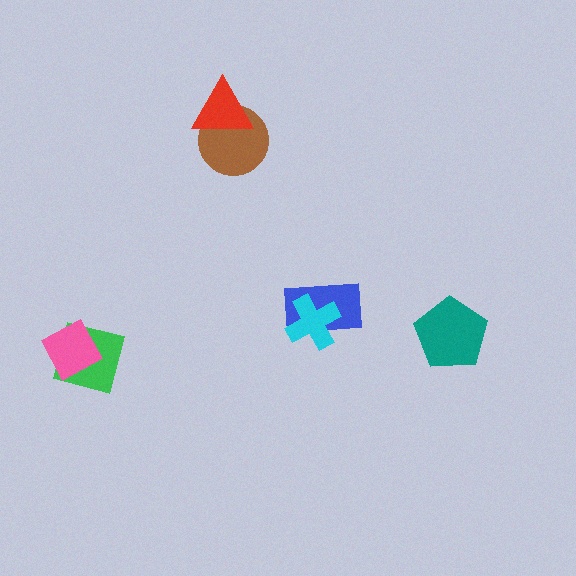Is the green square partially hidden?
Yes, it is partially covered by another shape.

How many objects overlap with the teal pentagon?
0 objects overlap with the teal pentagon.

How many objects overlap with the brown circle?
1 object overlaps with the brown circle.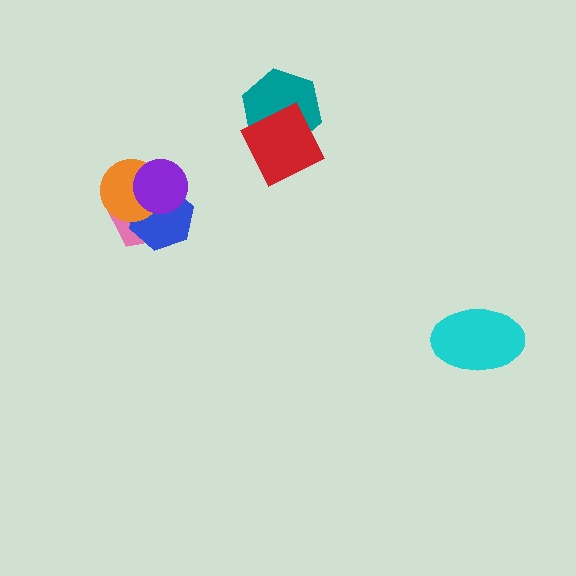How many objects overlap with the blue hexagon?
3 objects overlap with the blue hexagon.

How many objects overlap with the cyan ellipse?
0 objects overlap with the cyan ellipse.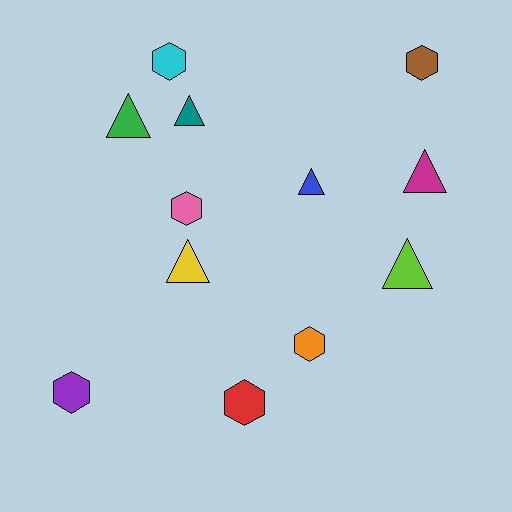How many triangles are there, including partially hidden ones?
There are 6 triangles.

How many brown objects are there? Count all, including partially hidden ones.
There is 1 brown object.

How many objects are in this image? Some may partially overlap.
There are 12 objects.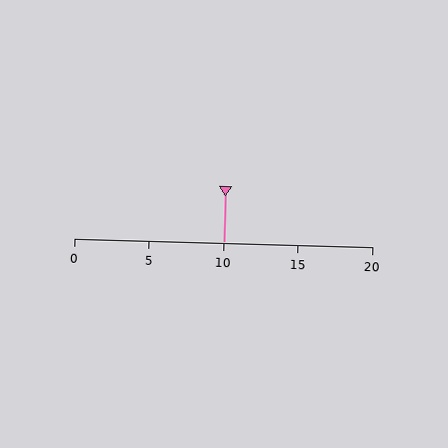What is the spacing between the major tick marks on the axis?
The major ticks are spaced 5 apart.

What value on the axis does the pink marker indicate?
The marker indicates approximately 10.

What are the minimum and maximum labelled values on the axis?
The axis runs from 0 to 20.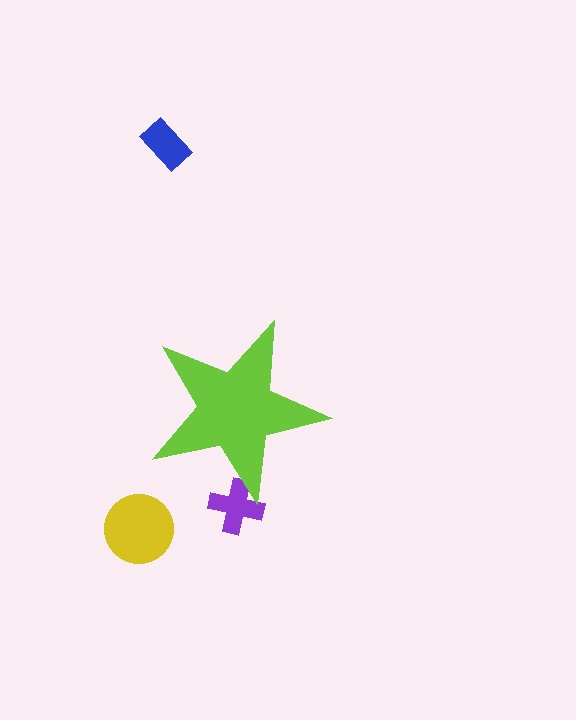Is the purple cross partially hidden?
Yes, the purple cross is partially hidden behind the lime star.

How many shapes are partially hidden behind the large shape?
1 shape is partially hidden.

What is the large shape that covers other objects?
A lime star.